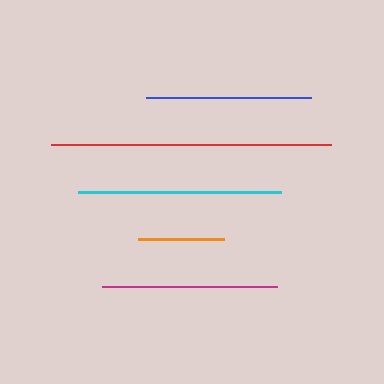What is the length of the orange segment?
The orange segment is approximately 85 pixels long.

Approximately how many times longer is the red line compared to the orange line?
The red line is approximately 3.3 times the length of the orange line.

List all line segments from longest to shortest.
From longest to shortest: red, cyan, magenta, blue, orange.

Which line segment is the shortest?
The orange line is the shortest at approximately 85 pixels.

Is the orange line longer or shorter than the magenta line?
The magenta line is longer than the orange line.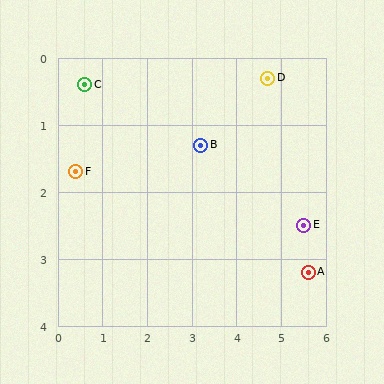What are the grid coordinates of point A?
Point A is at approximately (5.6, 3.2).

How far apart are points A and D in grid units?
Points A and D are about 3.0 grid units apart.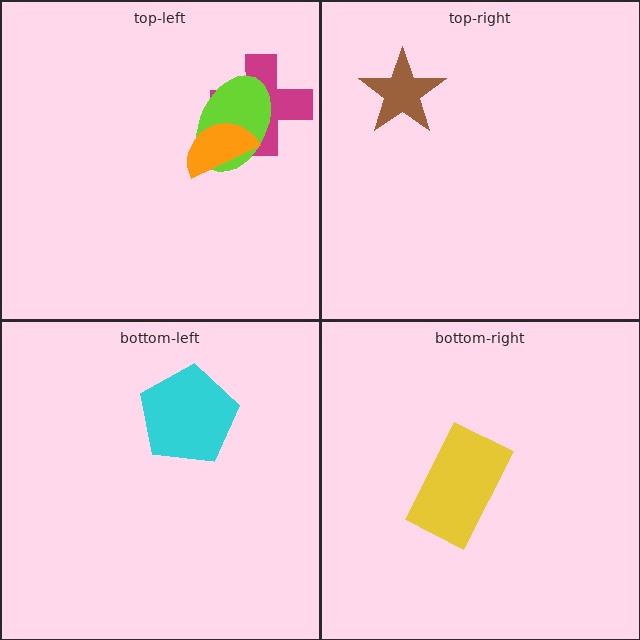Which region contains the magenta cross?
The top-left region.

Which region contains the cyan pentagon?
The bottom-left region.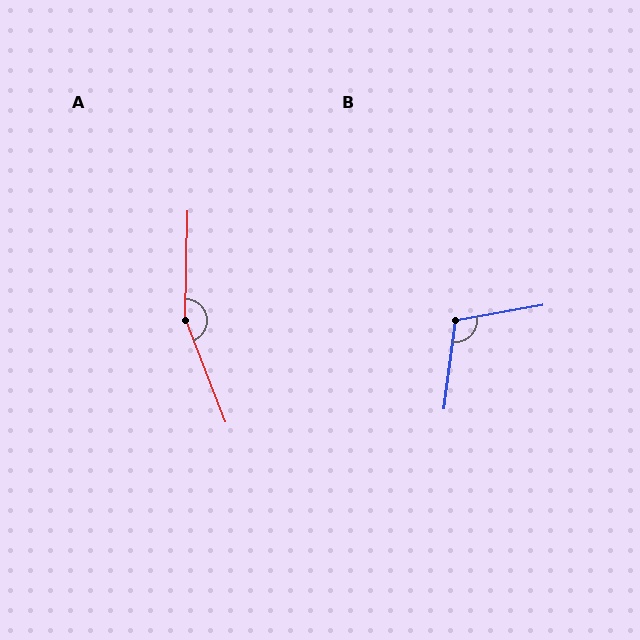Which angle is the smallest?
B, at approximately 107 degrees.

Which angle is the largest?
A, at approximately 157 degrees.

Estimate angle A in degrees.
Approximately 157 degrees.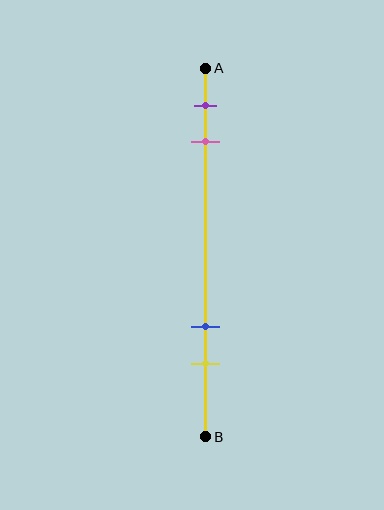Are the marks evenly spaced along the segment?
No, the marks are not evenly spaced.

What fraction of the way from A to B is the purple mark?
The purple mark is approximately 10% (0.1) of the way from A to B.